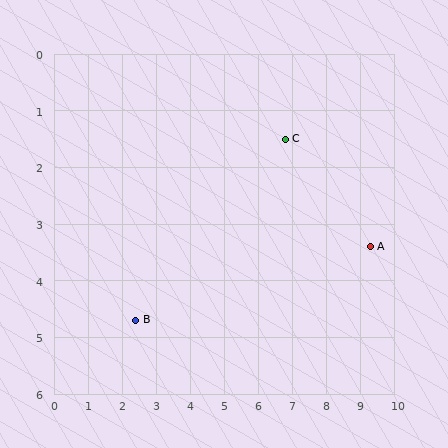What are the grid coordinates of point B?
Point B is at approximately (2.4, 4.7).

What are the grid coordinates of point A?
Point A is at approximately (9.3, 3.4).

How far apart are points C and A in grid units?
Points C and A are about 3.1 grid units apart.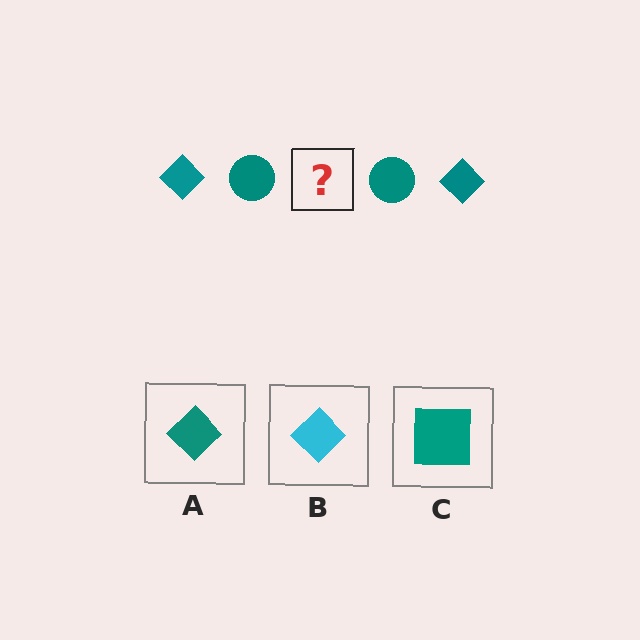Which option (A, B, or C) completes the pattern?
A.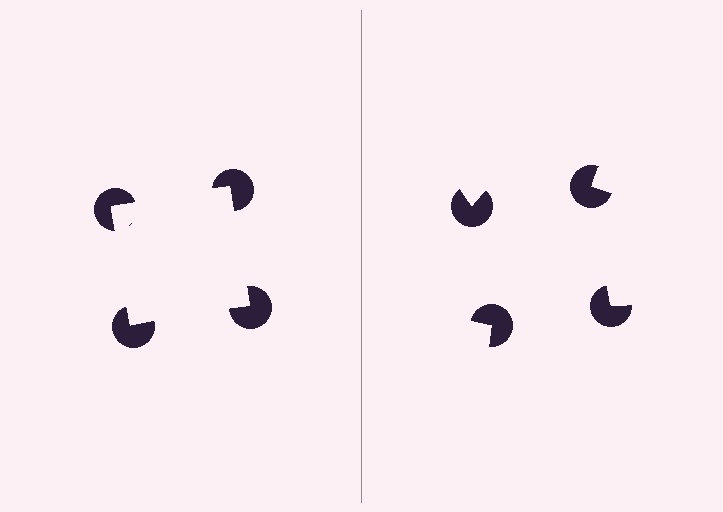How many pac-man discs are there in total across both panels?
8 — 4 on each side.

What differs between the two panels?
The pac-man discs are positioned identically on both sides; only the wedge orientations differ. On the left they align to a square; on the right they are misaligned.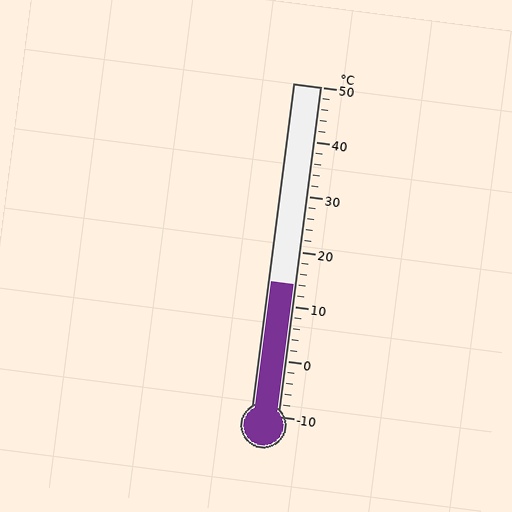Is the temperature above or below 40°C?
The temperature is below 40°C.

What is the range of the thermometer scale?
The thermometer scale ranges from -10°C to 50°C.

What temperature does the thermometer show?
The thermometer shows approximately 14°C.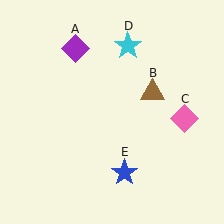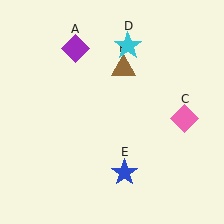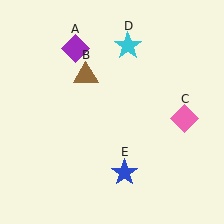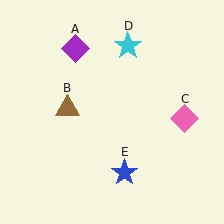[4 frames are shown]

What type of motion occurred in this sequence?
The brown triangle (object B) rotated counterclockwise around the center of the scene.